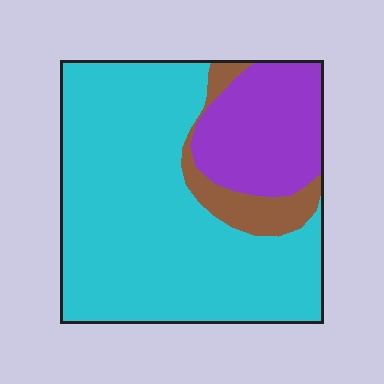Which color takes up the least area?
Brown, at roughly 10%.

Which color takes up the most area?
Cyan, at roughly 70%.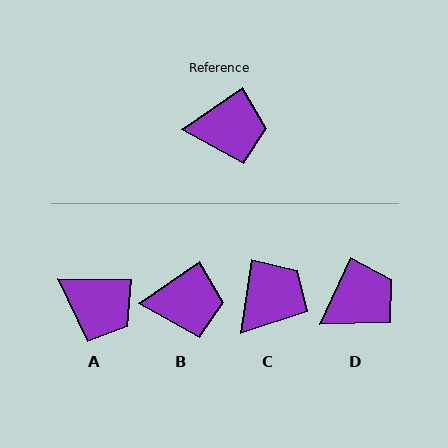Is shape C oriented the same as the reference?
No, it is off by about 47 degrees.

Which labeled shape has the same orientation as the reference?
B.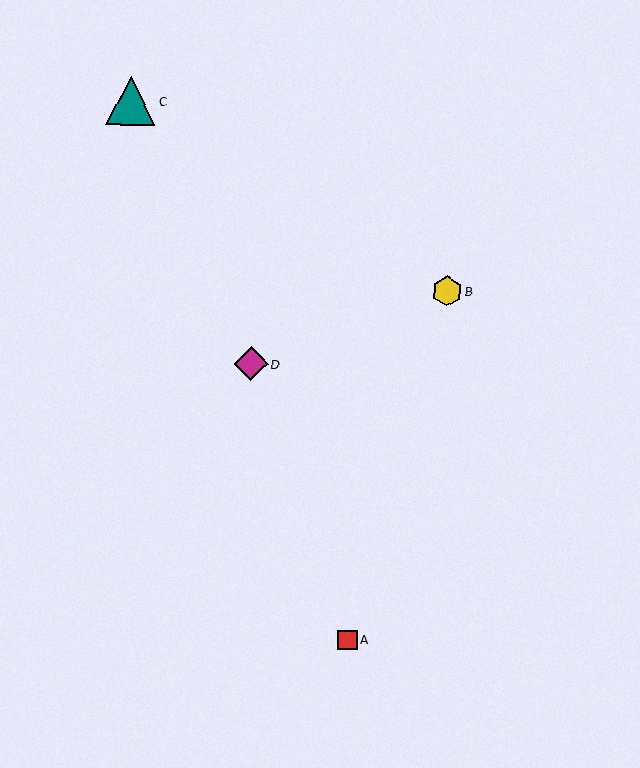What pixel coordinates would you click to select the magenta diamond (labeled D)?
Click at (251, 364) to select the magenta diamond D.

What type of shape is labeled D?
Shape D is a magenta diamond.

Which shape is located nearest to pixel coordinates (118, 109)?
The teal triangle (labeled C) at (131, 101) is nearest to that location.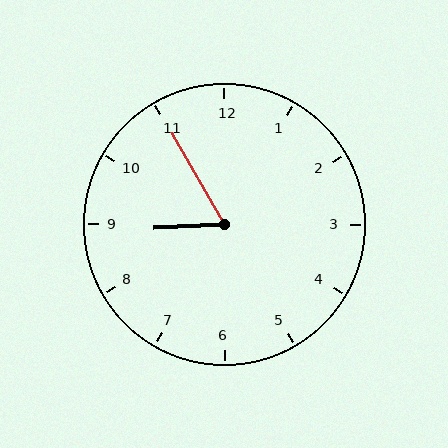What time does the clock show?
8:55.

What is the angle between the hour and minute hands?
Approximately 62 degrees.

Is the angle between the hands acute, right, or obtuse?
It is acute.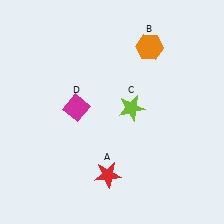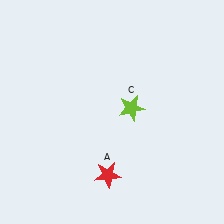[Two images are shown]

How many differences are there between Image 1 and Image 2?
There are 2 differences between the two images.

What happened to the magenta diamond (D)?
The magenta diamond (D) was removed in Image 2. It was in the top-left area of Image 1.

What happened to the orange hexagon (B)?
The orange hexagon (B) was removed in Image 2. It was in the top-right area of Image 1.